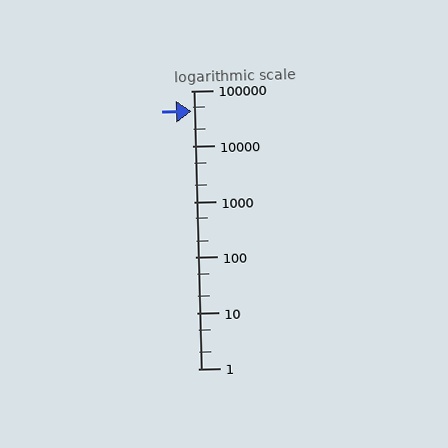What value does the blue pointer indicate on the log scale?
The pointer indicates approximately 42000.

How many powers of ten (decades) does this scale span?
The scale spans 5 decades, from 1 to 100000.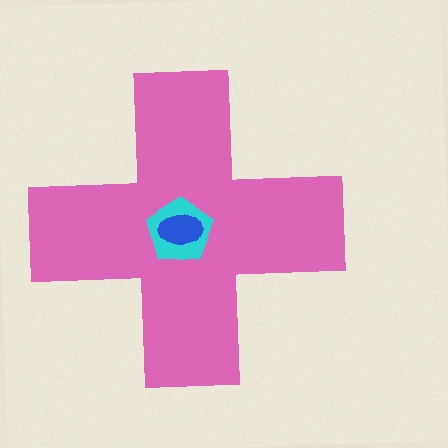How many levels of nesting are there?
3.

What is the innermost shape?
The blue ellipse.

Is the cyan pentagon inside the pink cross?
Yes.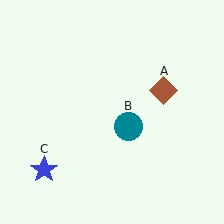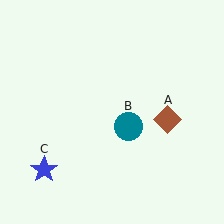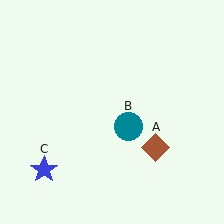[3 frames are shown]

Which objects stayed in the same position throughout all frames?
Teal circle (object B) and blue star (object C) remained stationary.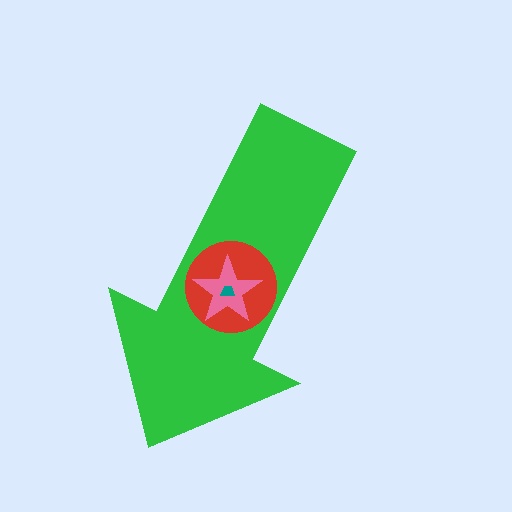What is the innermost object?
The teal trapezoid.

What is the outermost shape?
The green arrow.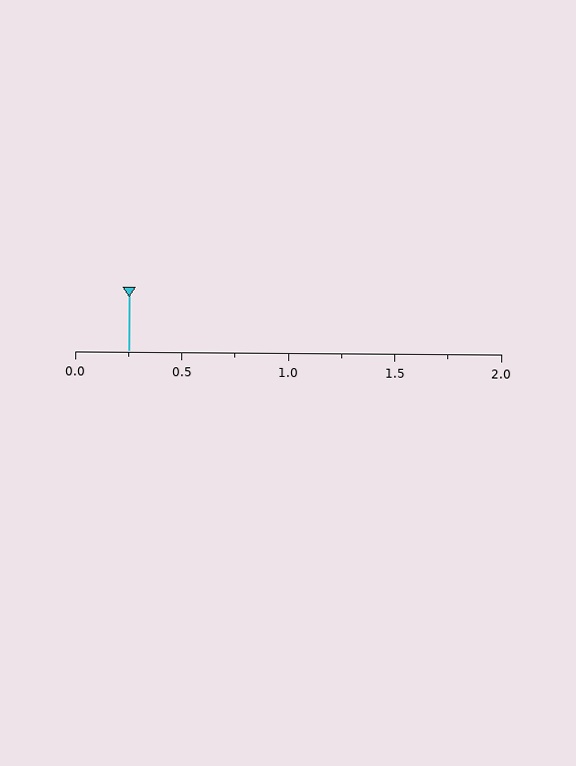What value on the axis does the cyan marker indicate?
The marker indicates approximately 0.25.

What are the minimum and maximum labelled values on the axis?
The axis runs from 0.0 to 2.0.